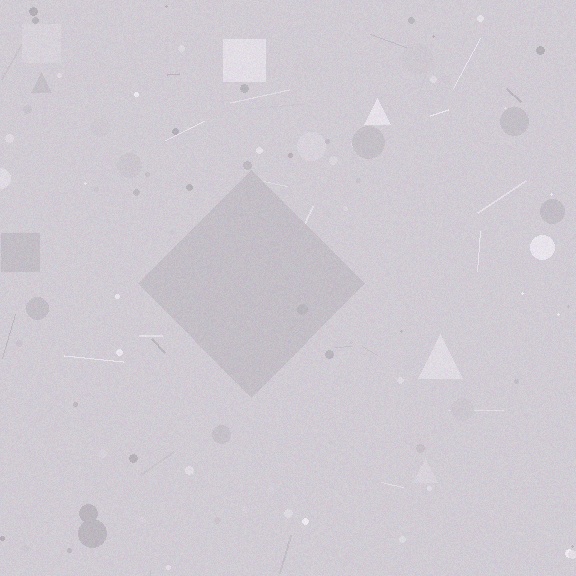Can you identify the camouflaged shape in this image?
The camouflaged shape is a diamond.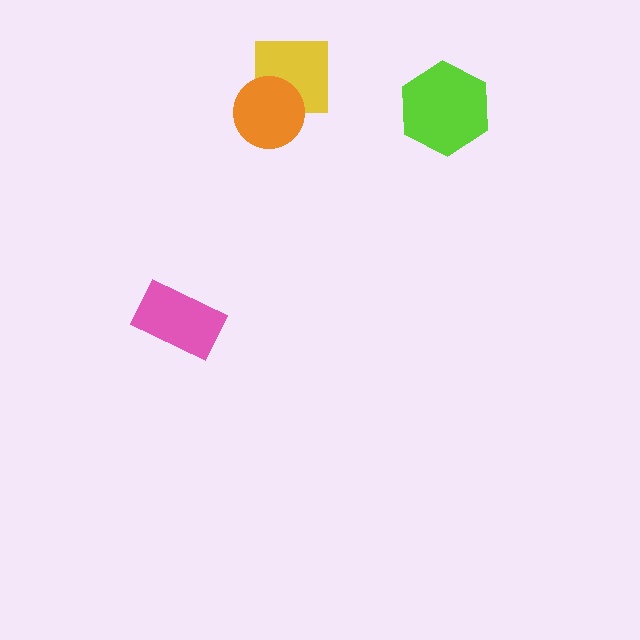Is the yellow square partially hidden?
Yes, it is partially covered by another shape.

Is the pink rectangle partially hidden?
No, no other shape covers it.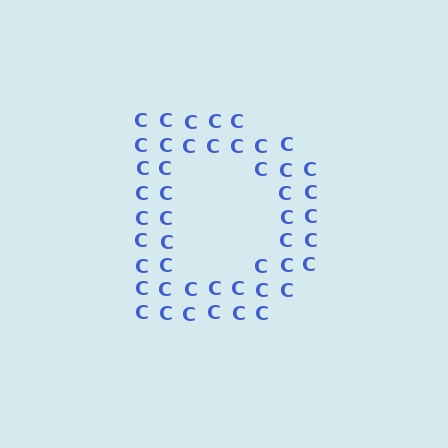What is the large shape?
The large shape is the letter D.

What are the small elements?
The small elements are letter C's.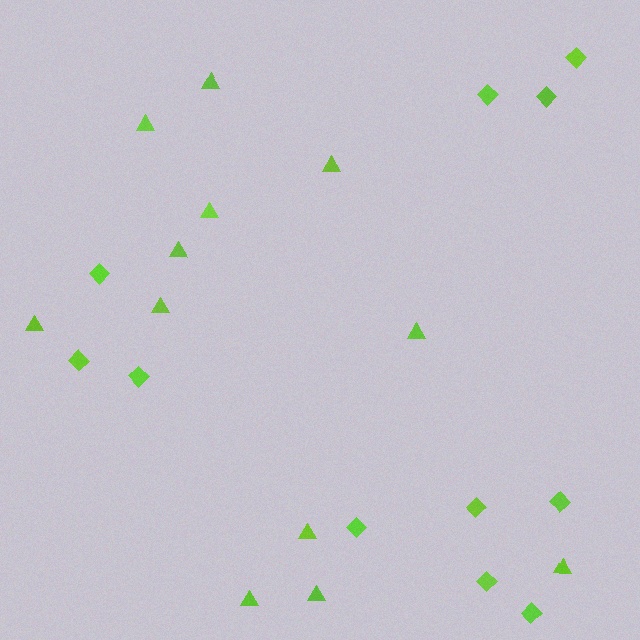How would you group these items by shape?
There are 2 groups: one group of diamonds (11) and one group of triangles (12).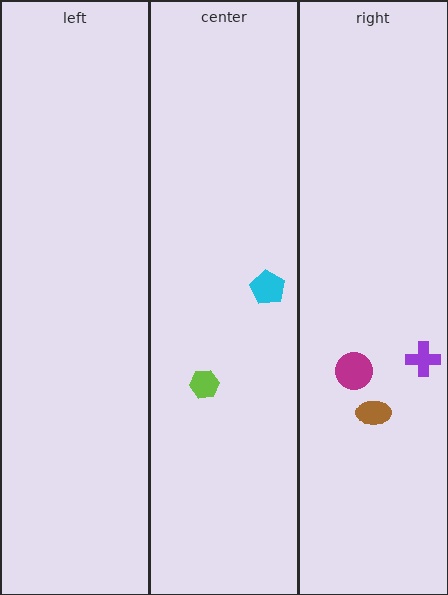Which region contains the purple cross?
The right region.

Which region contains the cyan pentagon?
The center region.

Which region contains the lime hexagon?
The center region.